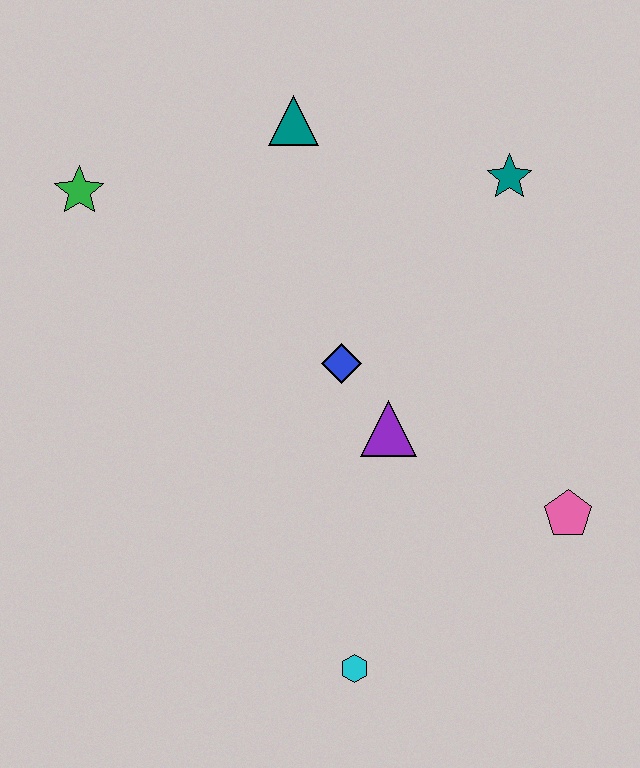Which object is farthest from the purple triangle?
The green star is farthest from the purple triangle.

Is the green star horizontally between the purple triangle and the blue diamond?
No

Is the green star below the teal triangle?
Yes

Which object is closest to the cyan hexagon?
The purple triangle is closest to the cyan hexagon.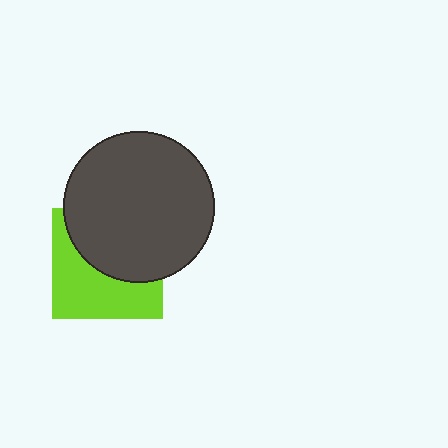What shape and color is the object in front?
The object in front is a dark gray circle.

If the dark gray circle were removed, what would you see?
You would see the complete lime square.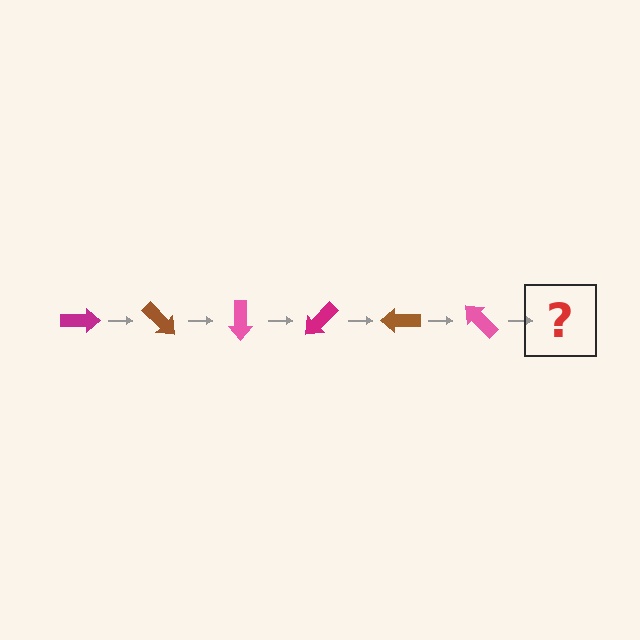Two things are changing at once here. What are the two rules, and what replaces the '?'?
The two rules are that it rotates 45 degrees each step and the color cycles through magenta, brown, and pink. The '?' should be a magenta arrow, rotated 270 degrees from the start.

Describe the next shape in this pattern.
It should be a magenta arrow, rotated 270 degrees from the start.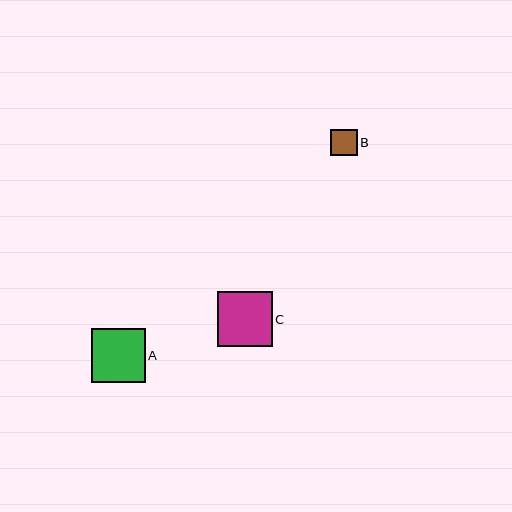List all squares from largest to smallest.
From largest to smallest: C, A, B.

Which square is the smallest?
Square B is the smallest with a size of approximately 26 pixels.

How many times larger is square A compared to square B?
Square A is approximately 2.0 times the size of square B.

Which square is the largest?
Square C is the largest with a size of approximately 55 pixels.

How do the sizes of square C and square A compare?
Square C and square A are approximately the same size.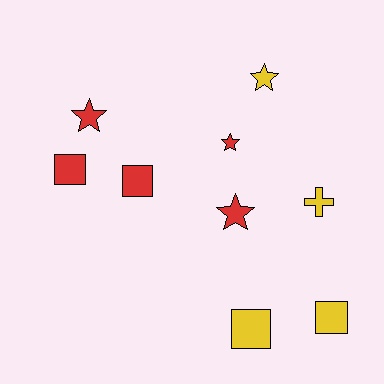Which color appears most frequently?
Red, with 5 objects.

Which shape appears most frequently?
Square, with 4 objects.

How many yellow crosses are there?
There is 1 yellow cross.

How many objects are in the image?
There are 9 objects.